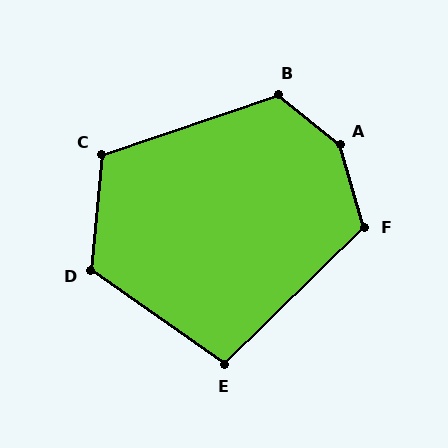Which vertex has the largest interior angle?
A, at approximately 146 degrees.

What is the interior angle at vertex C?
Approximately 114 degrees (obtuse).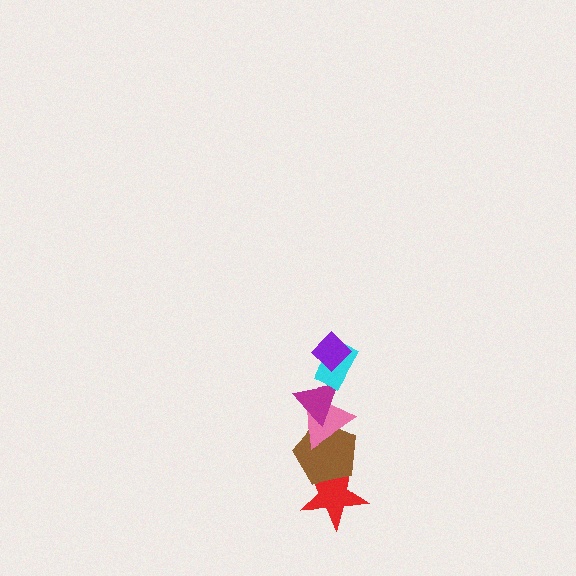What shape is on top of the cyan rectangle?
The purple diamond is on top of the cyan rectangle.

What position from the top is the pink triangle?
The pink triangle is 4th from the top.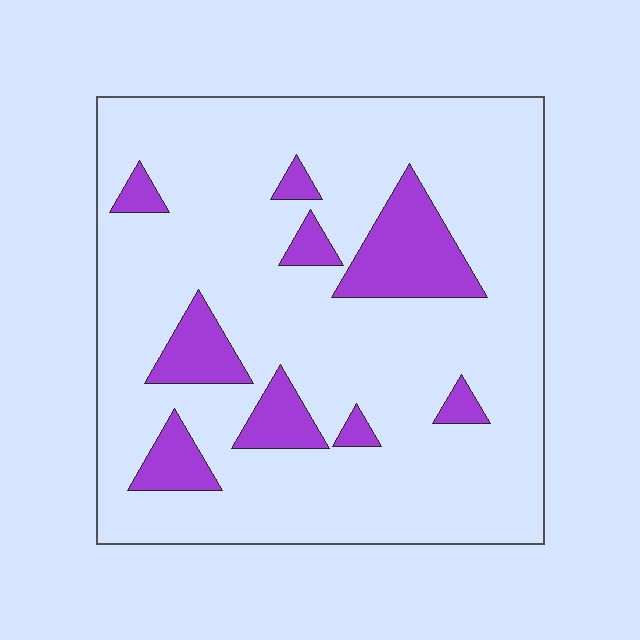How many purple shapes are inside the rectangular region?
9.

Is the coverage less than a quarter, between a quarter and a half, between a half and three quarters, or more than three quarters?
Less than a quarter.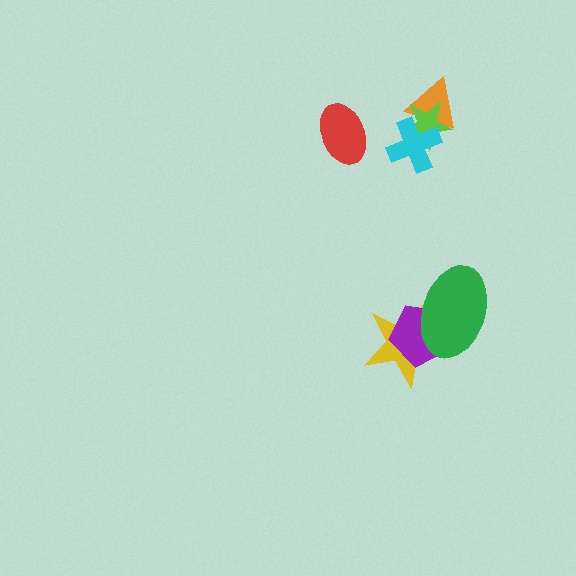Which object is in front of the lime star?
The cyan cross is in front of the lime star.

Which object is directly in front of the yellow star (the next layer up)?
The purple pentagon is directly in front of the yellow star.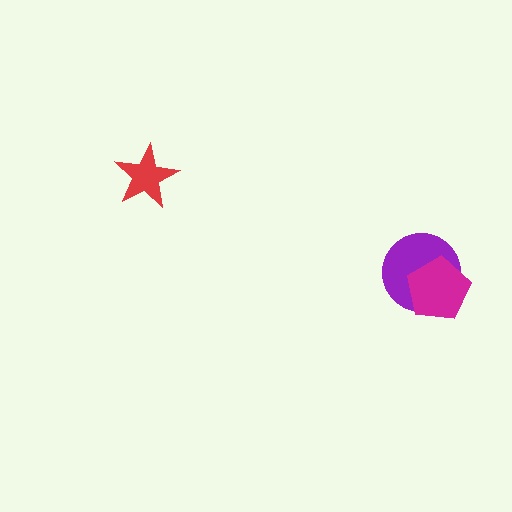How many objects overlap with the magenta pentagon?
1 object overlaps with the magenta pentagon.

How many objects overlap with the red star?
0 objects overlap with the red star.